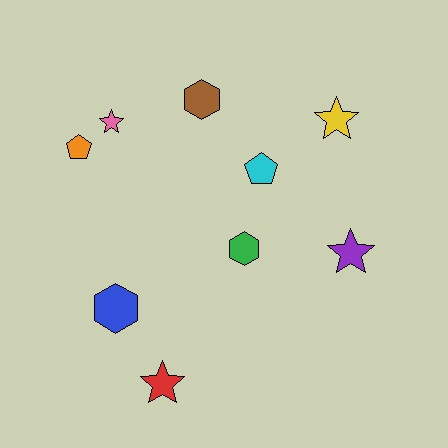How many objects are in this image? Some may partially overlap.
There are 9 objects.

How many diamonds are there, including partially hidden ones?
There are no diamonds.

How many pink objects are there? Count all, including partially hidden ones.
There is 1 pink object.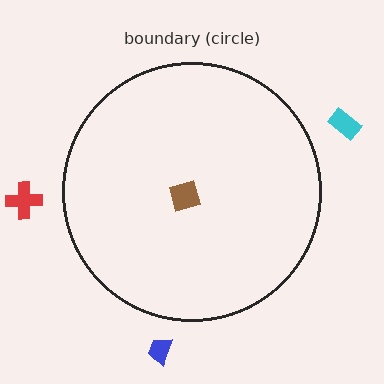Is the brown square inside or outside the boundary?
Inside.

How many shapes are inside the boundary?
1 inside, 3 outside.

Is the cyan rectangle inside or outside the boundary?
Outside.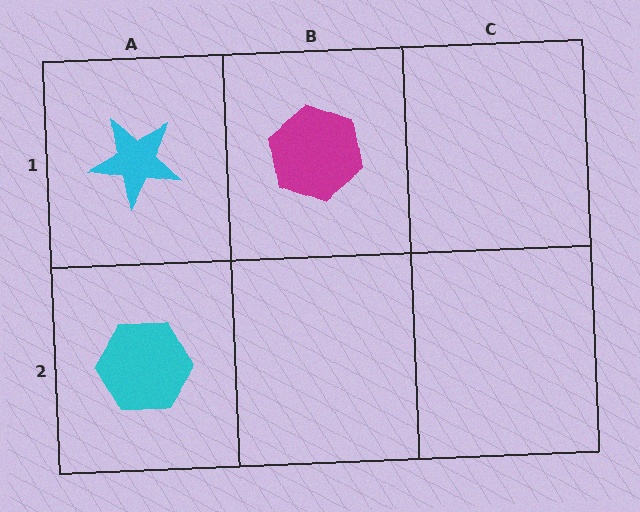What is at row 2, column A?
A cyan hexagon.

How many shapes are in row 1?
2 shapes.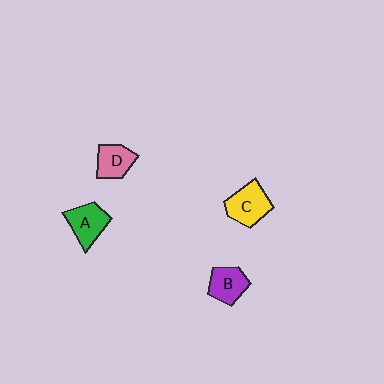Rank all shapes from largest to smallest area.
From largest to smallest: C (yellow), A (green), B (purple), D (pink).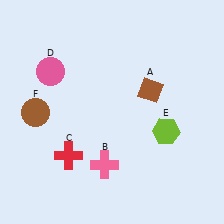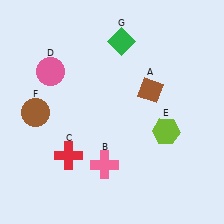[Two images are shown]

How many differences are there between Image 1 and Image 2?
There is 1 difference between the two images.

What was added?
A green diamond (G) was added in Image 2.